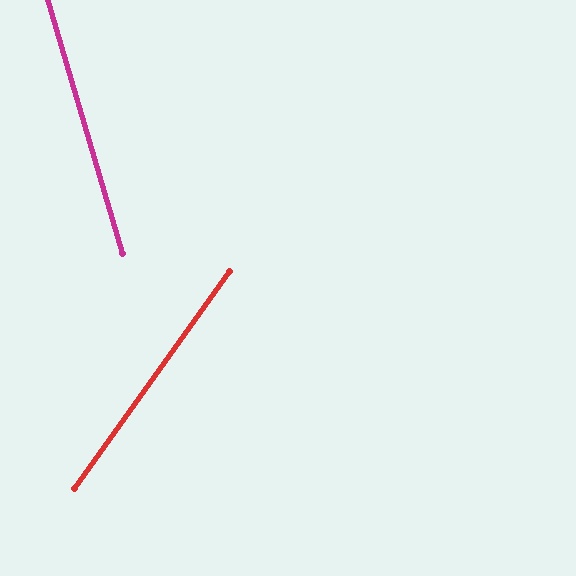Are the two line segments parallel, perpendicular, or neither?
Neither parallel nor perpendicular — they differ by about 52°.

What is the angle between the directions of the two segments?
Approximately 52 degrees.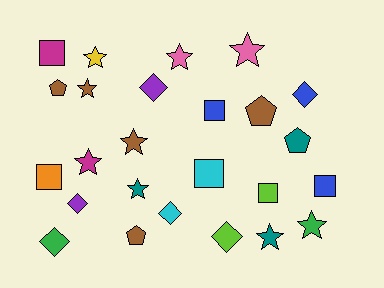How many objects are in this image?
There are 25 objects.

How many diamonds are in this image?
There are 6 diamonds.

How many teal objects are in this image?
There are 3 teal objects.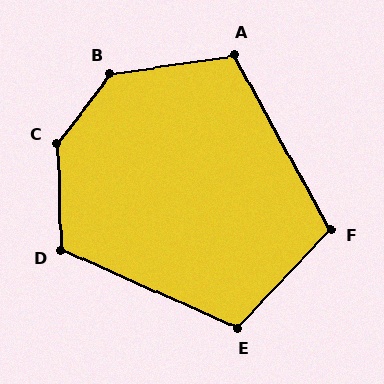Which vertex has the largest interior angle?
C, at approximately 141 degrees.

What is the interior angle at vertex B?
Approximately 136 degrees (obtuse).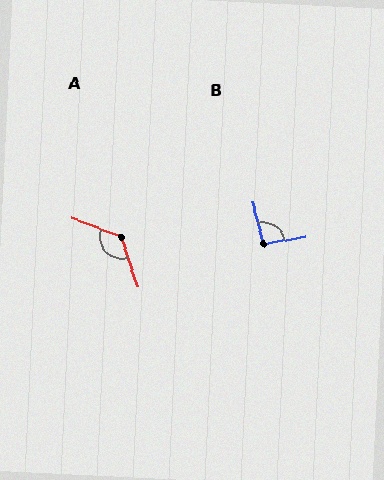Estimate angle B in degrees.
Approximately 95 degrees.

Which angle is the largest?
A, at approximately 129 degrees.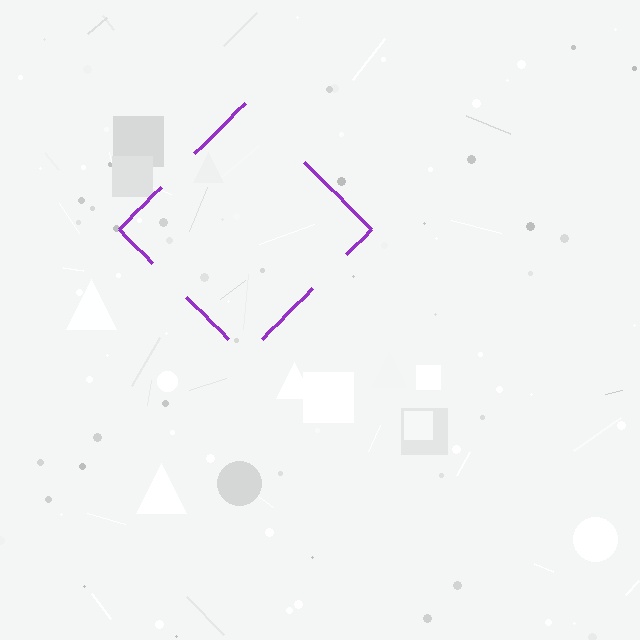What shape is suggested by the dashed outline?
The dashed outline suggests a diamond.